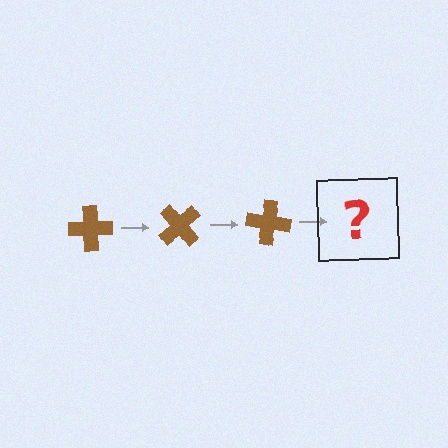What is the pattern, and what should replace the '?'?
The pattern is that the cross rotates 50 degrees each step. The '?' should be a brown cross rotated 150 degrees.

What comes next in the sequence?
The next element should be a brown cross rotated 150 degrees.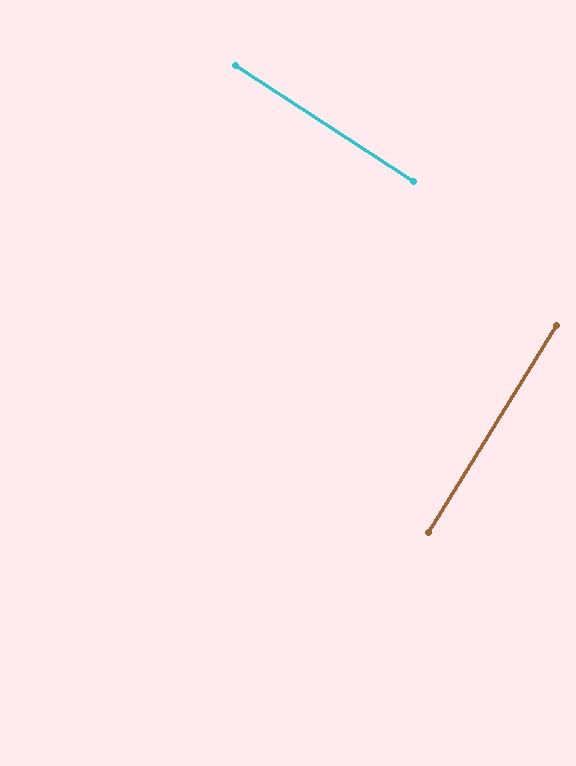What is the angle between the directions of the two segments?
Approximately 89 degrees.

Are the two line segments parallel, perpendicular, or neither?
Perpendicular — they meet at approximately 89°.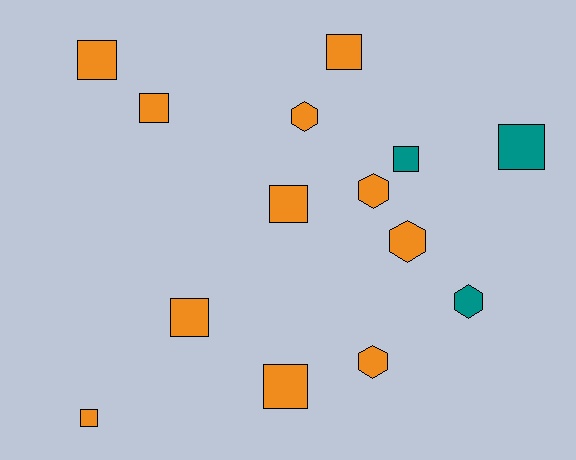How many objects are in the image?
There are 14 objects.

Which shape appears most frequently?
Square, with 9 objects.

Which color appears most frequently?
Orange, with 11 objects.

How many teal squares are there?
There are 2 teal squares.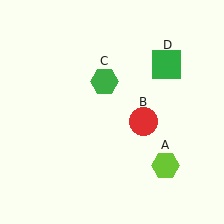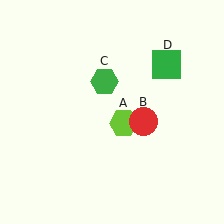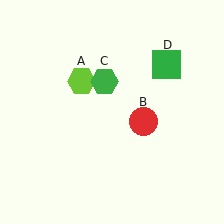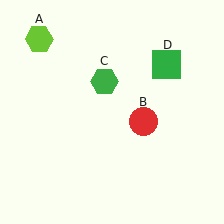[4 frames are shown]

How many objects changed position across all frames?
1 object changed position: lime hexagon (object A).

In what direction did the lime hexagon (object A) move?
The lime hexagon (object A) moved up and to the left.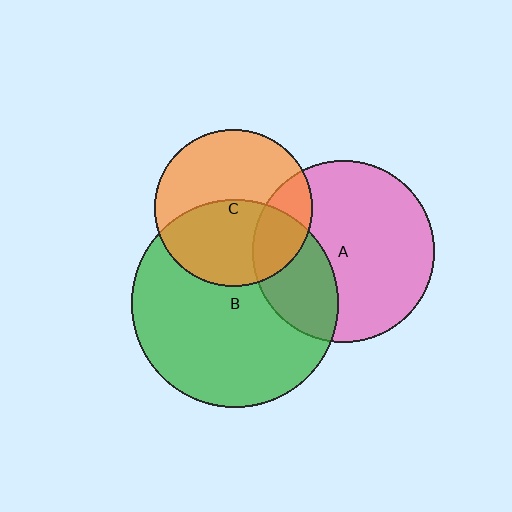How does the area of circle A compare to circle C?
Approximately 1.3 times.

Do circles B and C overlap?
Yes.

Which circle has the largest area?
Circle B (green).